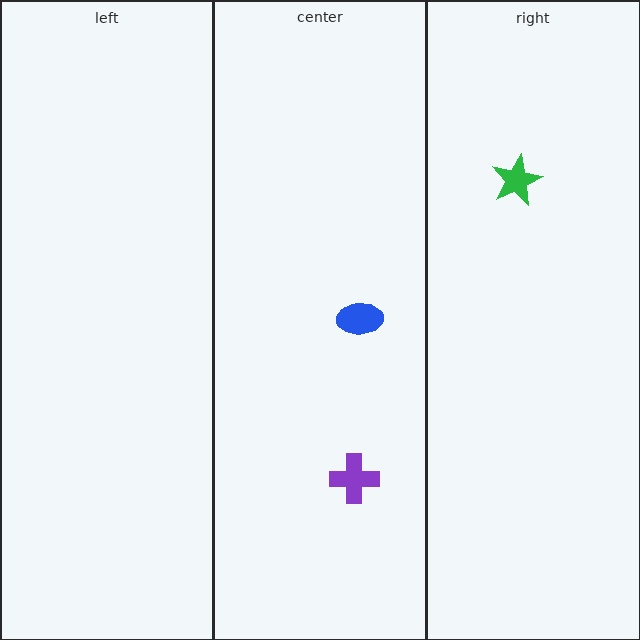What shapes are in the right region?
The green star.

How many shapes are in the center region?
2.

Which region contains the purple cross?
The center region.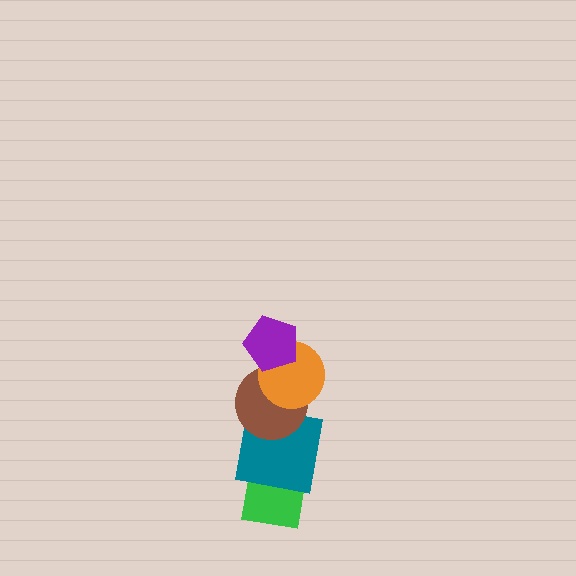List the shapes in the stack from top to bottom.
From top to bottom: the purple pentagon, the orange circle, the brown circle, the teal square, the green square.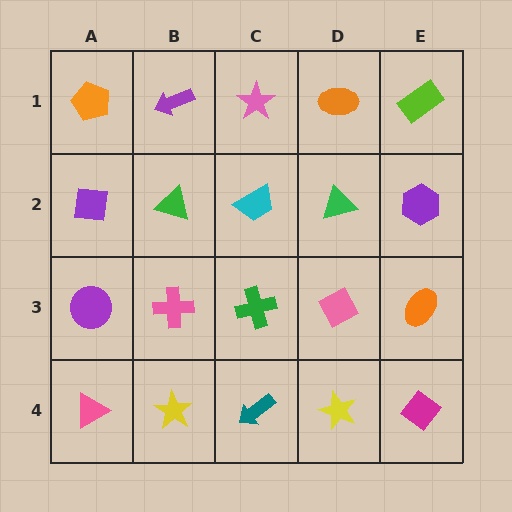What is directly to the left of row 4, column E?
A yellow star.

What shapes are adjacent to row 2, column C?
A pink star (row 1, column C), a green cross (row 3, column C), a green triangle (row 2, column B), a green triangle (row 2, column D).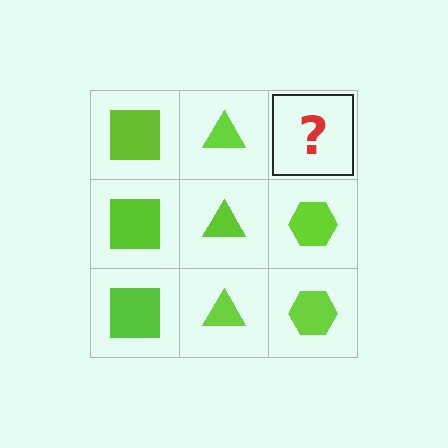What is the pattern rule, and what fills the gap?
The rule is that each column has a consistent shape. The gap should be filled with a lime hexagon.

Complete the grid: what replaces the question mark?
The question mark should be replaced with a lime hexagon.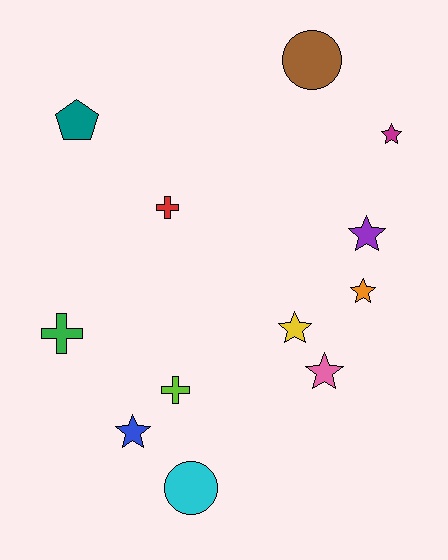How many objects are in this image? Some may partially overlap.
There are 12 objects.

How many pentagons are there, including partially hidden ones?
There is 1 pentagon.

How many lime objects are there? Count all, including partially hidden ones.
There is 1 lime object.